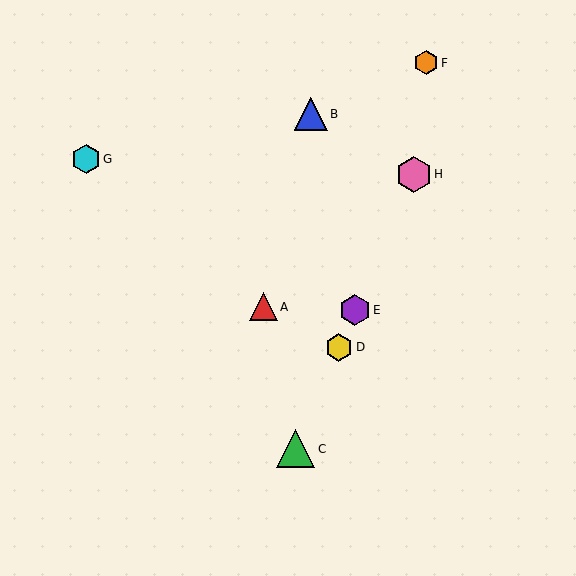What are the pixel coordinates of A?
Object A is at (263, 307).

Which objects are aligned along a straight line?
Objects C, D, E, H are aligned along a straight line.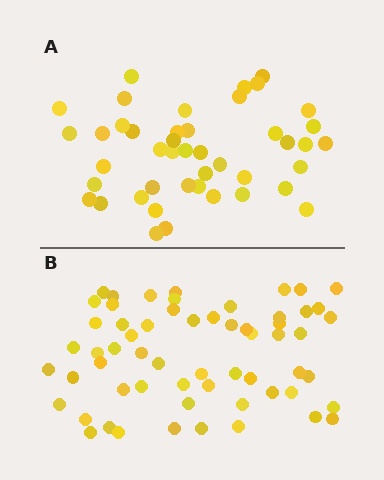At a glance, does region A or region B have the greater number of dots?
Region B (the bottom region) has more dots.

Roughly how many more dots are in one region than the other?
Region B has approximately 15 more dots than region A.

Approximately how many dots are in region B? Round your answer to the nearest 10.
About 60 dots.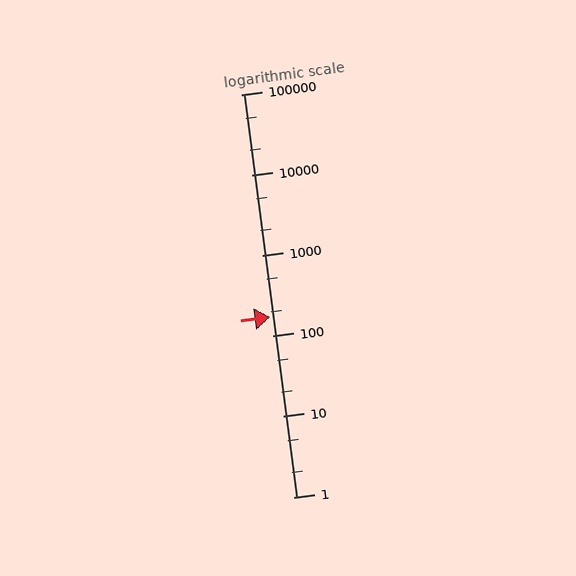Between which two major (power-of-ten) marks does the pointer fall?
The pointer is between 100 and 1000.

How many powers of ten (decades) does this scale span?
The scale spans 5 decades, from 1 to 100000.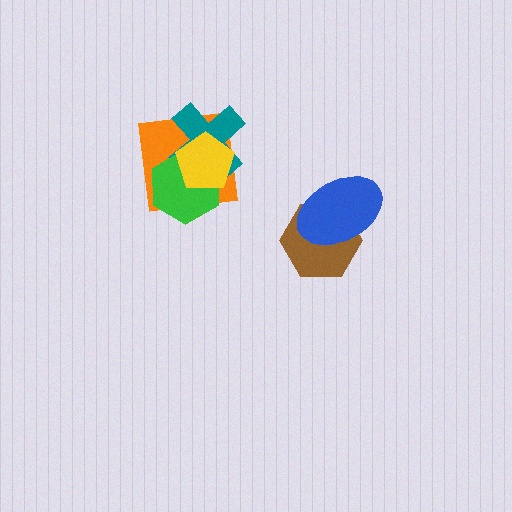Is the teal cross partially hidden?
Yes, it is partially covered by another shape.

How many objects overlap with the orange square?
3 objects overlap with the orange square.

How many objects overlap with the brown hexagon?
1 object overlaps with the brown hexagon.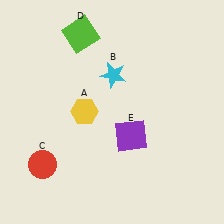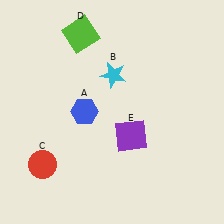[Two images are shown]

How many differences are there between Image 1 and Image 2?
There is 1 difference between the two images.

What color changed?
The hexagon (A) changed from yellow in Image 1 to blue in Image 2.